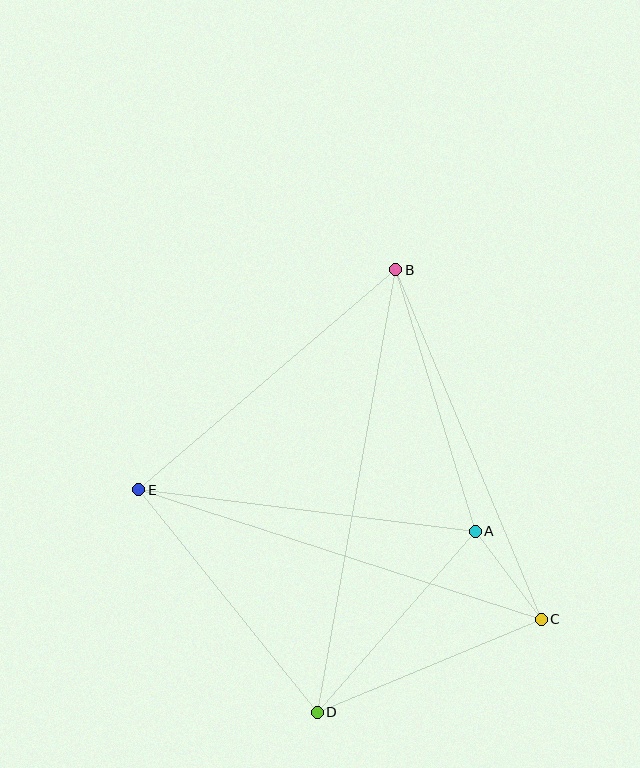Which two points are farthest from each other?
Points B and D are farthest from each other.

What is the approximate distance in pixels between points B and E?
The distance between B and E is approximately 338 pixels.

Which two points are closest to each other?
Points A and C are closest to each other.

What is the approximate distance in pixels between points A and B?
The distance between A and B is approximately 273 pixels.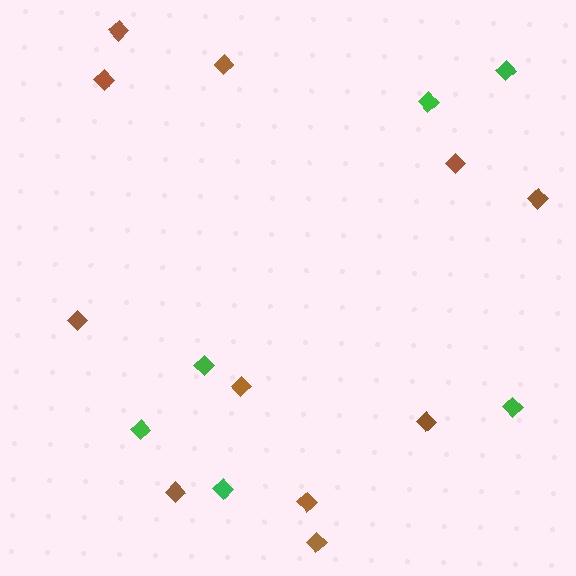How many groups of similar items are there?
There are 2 groups: one group of green diamonds (6) and one group of brown diamonds (11).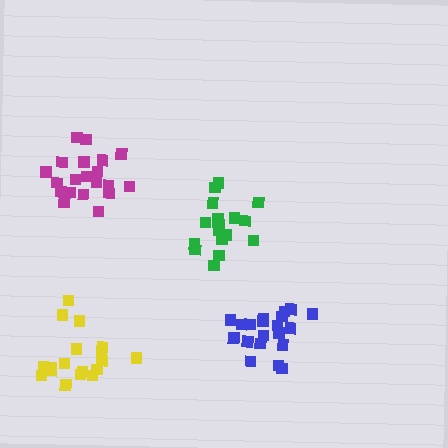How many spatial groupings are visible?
There are 4 spatial groupings.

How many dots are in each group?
Group 1: 18 dots, Group 2: 18 dots, Group 3: 20 dots, Group 4: 20 dots (76 total).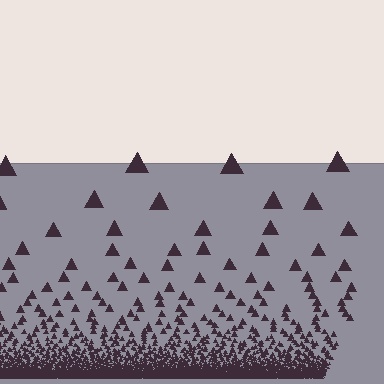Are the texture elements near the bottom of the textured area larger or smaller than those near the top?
Smaller. The gradient is inverted — elements near the bottom are smaller and denser.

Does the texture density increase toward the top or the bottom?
Density increases toward the bottom.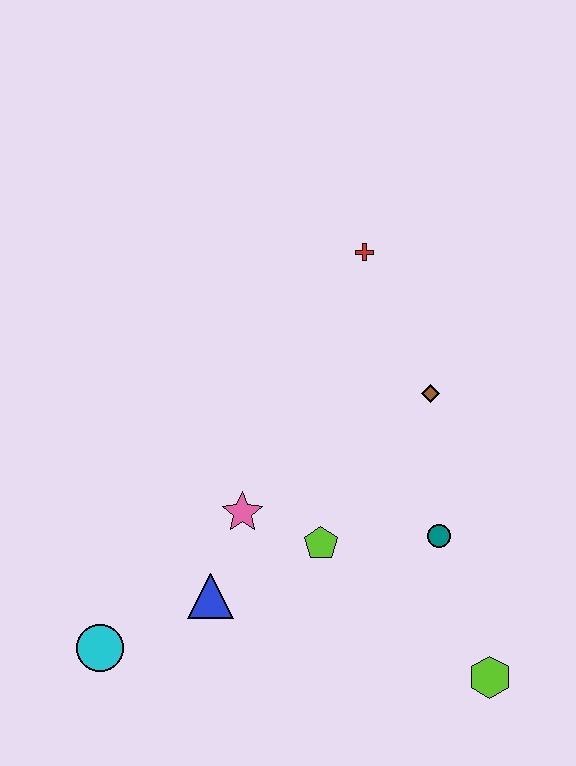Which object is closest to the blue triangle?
The pink star is closest to the blue triangle.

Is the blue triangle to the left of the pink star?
Yes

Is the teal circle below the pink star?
Yes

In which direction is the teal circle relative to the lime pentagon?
The teal circle is to the right of the lime pentagon.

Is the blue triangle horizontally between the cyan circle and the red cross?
Yes